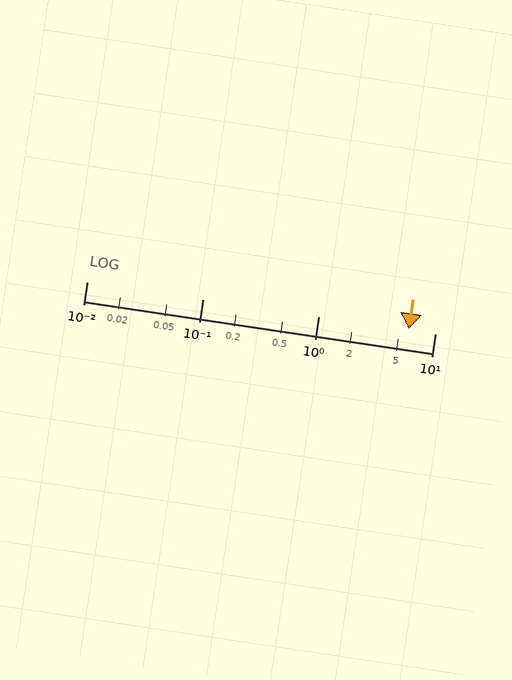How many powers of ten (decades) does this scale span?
The scale spans 3 decades, from 0.01 to 10.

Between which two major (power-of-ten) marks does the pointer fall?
The pointer is between 1 and 10.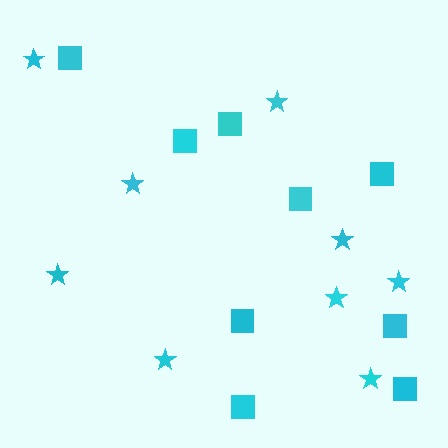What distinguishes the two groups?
There are 2 groups: one group of stars (9) and one group of squares (9).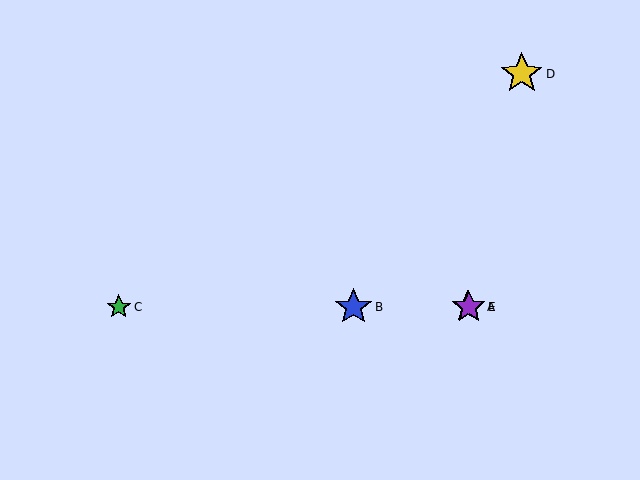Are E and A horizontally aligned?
Yes, both are at y≈307.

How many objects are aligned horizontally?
4 objects (A, B, C, E) are aligned horizontally.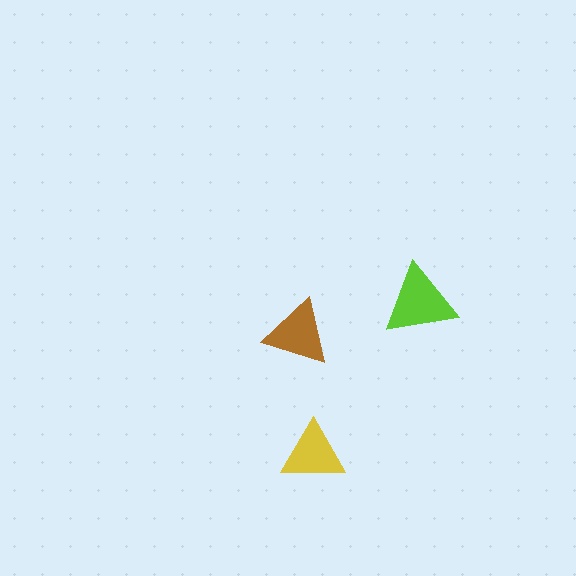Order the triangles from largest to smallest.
the lime one, the brown one, the yellow one.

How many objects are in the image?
There are 3 objects in the image.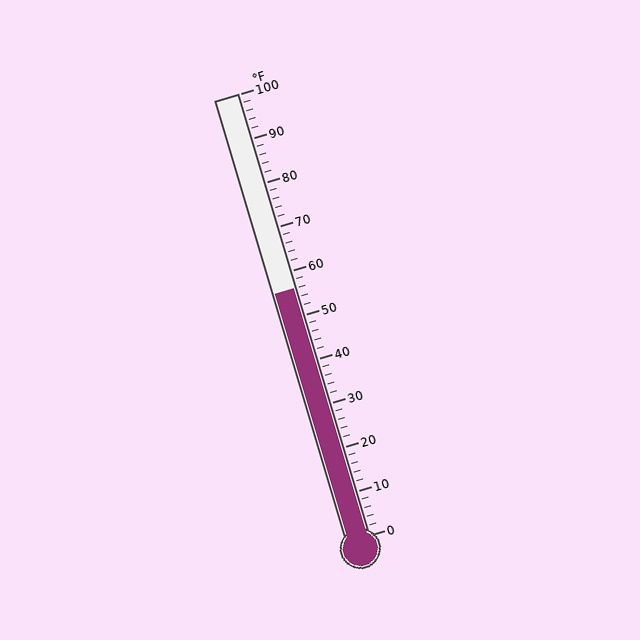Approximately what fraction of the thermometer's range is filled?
The thermometer is filled to approximately 55% of its range.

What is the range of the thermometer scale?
The thermometer scale ranges from 0°F to 100°F.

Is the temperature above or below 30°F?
The temperature is above 30°F.